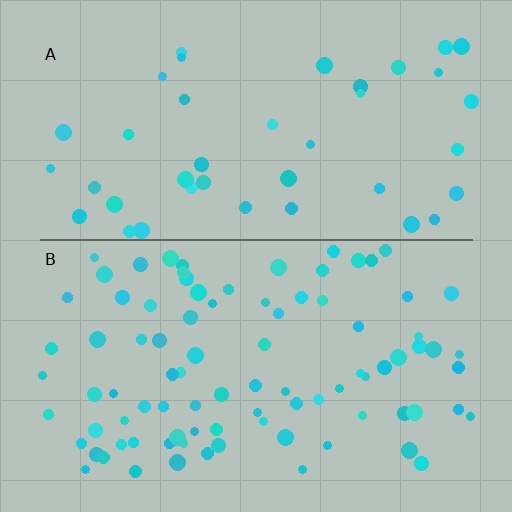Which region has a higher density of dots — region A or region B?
B (the bottom).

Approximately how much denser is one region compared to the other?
Approximately 2.2× — region B over region A.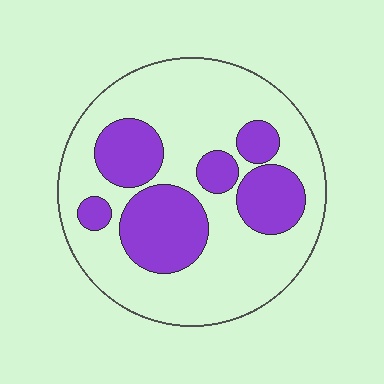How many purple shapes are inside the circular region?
6.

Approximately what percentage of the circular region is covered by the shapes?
Approximately 30%.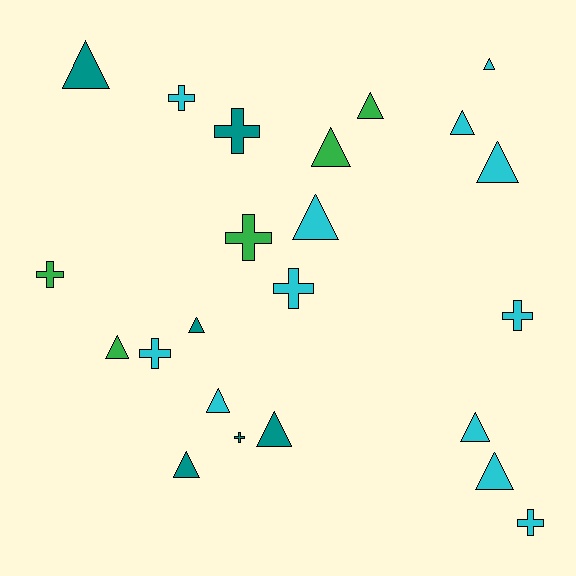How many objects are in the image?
There are 23 objects.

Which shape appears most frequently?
Triangle, with 14 objects.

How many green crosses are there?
There are 2 green crosses.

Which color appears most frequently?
Cyan, with 12 objects.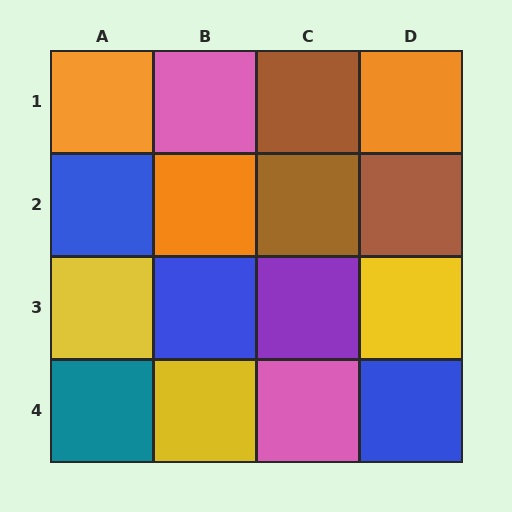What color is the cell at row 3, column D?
Yellow.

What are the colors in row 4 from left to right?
Teal, yellow, pink, blue.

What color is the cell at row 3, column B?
Blue.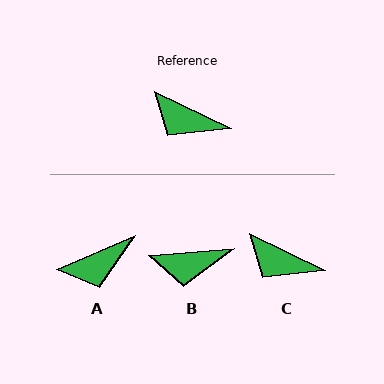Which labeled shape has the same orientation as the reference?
C.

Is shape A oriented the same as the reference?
No, it is off by about 49 degrees.